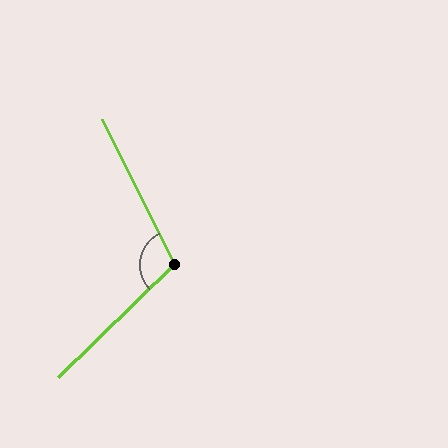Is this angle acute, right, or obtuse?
It is obtuse.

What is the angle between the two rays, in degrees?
Approximately 107 degrees.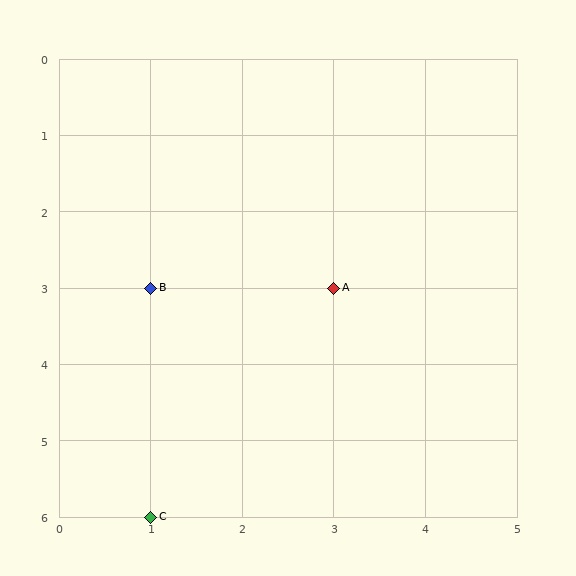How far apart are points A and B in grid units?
Points A and B are 2 columns apart.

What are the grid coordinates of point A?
Point A is at grid coordinates (3, 3).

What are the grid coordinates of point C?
Point C is at grid coordinates (1, 6).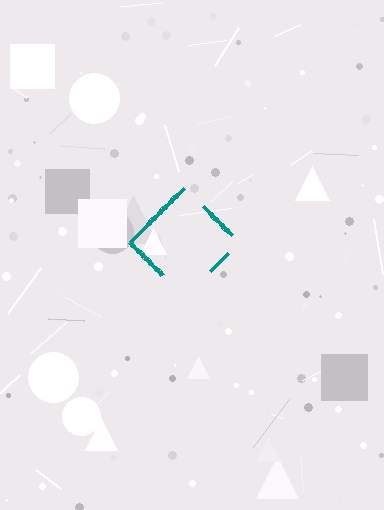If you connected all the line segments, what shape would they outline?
They would outline a diamond.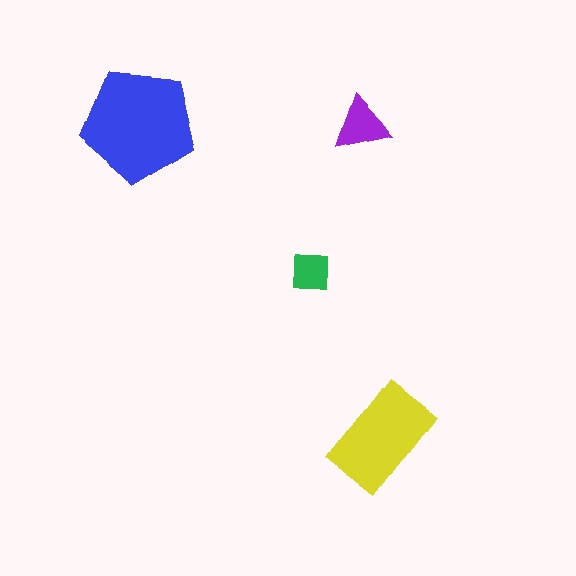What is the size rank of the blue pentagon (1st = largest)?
1st.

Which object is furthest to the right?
The yellow rectangle is rightmost.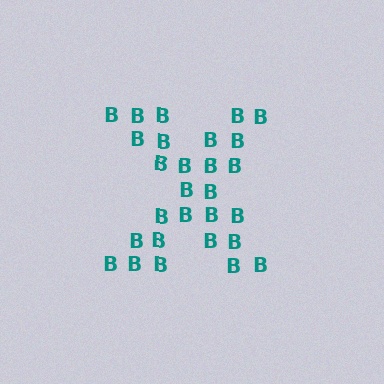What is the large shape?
The large shape is the letter X.